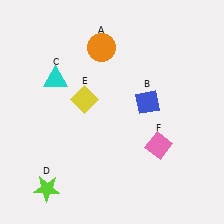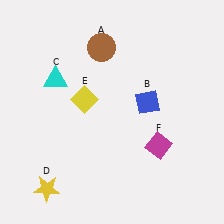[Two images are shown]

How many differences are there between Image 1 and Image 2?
There are 3 differences between the two images.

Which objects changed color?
A changed from orange to brown. D changed from lime to yellow. F changed from pink to magenta.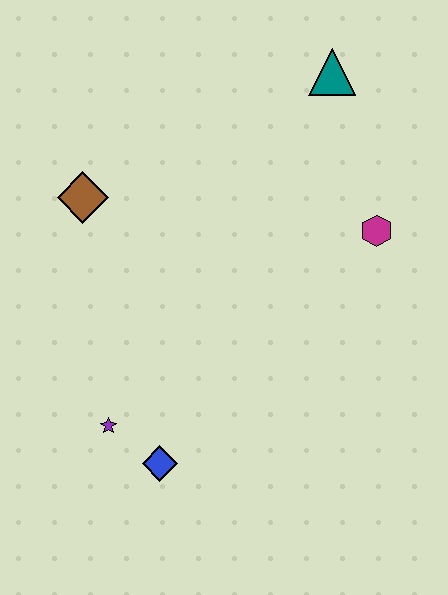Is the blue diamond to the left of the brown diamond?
No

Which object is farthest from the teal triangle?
The blue diamond is farthest from the teal triangle.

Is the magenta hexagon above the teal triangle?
No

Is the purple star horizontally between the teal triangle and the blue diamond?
No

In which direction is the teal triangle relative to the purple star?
The teal triangle is above the purple star.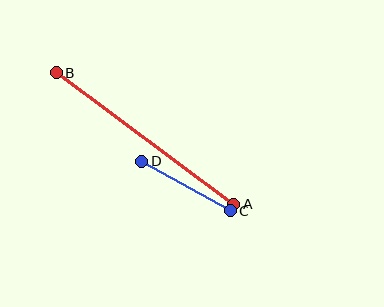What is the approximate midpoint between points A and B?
The midpoint is at approximately (145, 139) pixels.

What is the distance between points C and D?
The distance is approximately 102 pixels.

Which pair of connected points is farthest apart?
Points A and B are farthest apart.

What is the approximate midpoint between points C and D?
The midpoint is at approximately (186, 186) pixels.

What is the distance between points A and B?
The distance is approximately 221 pixels.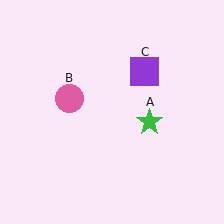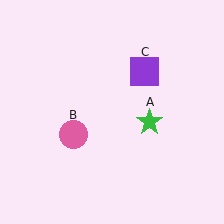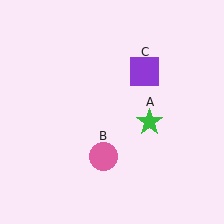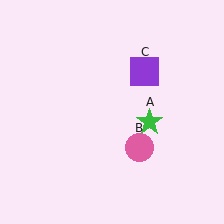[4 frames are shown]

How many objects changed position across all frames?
1 object changed position: pink circle (object B).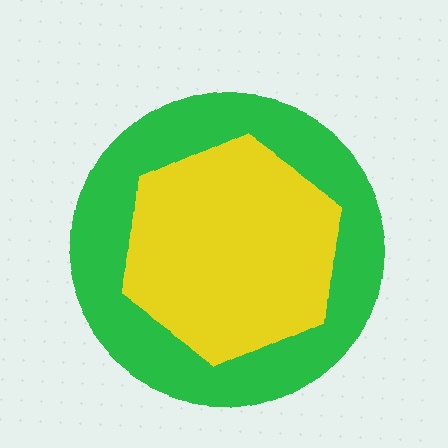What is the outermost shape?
The green circle.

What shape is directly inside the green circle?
The yellow hexagon.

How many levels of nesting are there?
2.